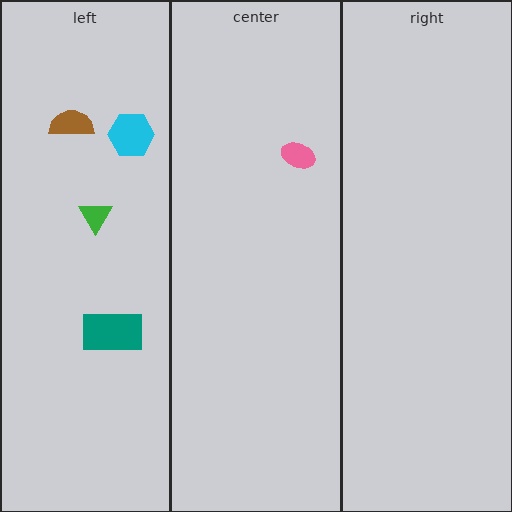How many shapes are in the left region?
4.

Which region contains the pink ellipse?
The center region.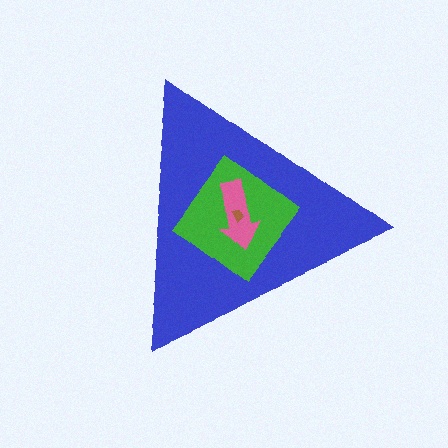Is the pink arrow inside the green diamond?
Yes.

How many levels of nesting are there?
4.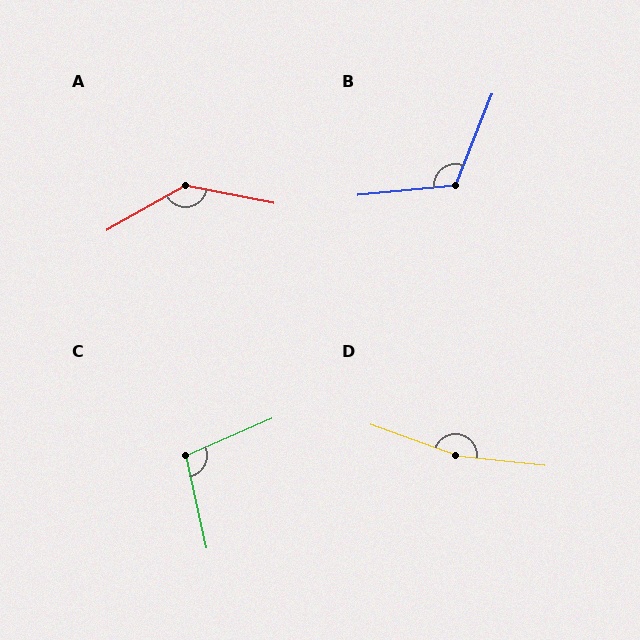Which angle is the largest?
D, at approximately 166 degrees.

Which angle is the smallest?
C, at approximately 101 degrees.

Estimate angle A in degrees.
Approximately 139 degrees.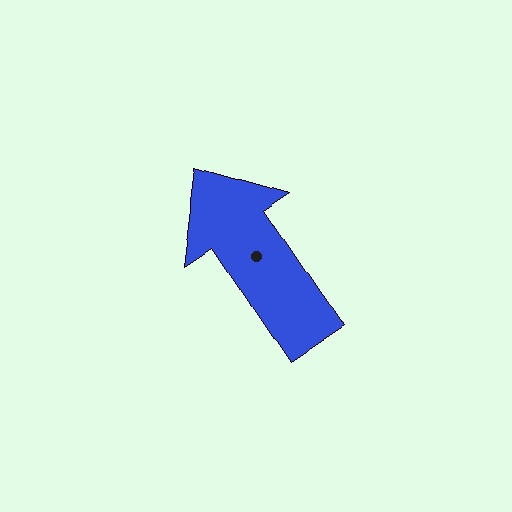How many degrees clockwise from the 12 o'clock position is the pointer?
Approximately 326 degrees.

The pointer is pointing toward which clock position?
Roughly 11 o'clock.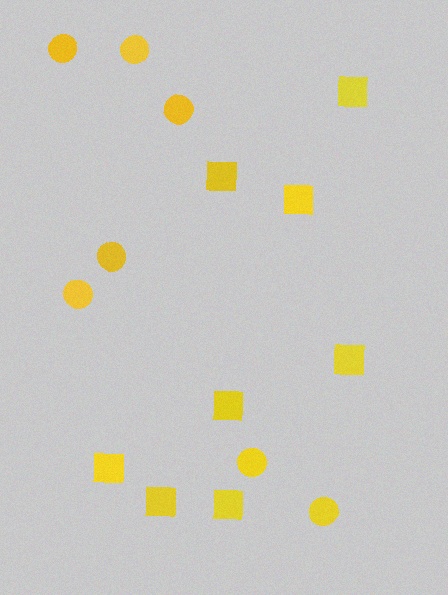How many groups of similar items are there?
There are 2 groups: one group of circles (7) and one group of squares (8).